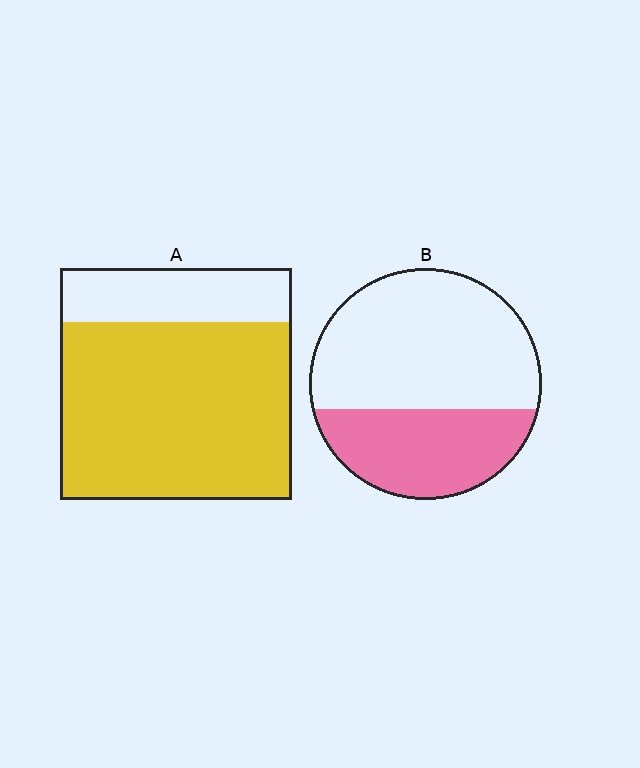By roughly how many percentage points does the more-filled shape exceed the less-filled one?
By roughly 40 percentage points (A over B).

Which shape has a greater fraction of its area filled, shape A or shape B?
Shape A.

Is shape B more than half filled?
No.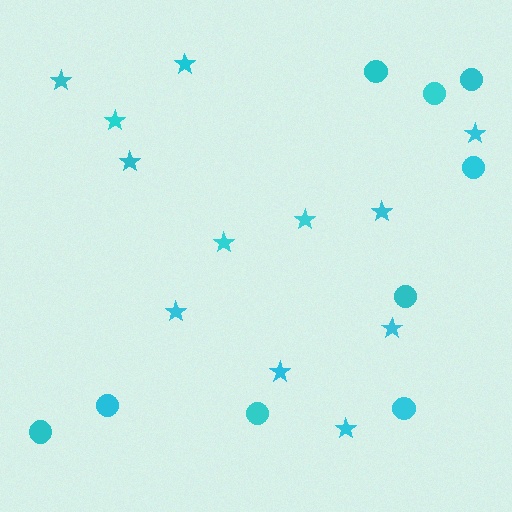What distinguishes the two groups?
There are 2 groups: one group of stars (12) and one group of circles (9).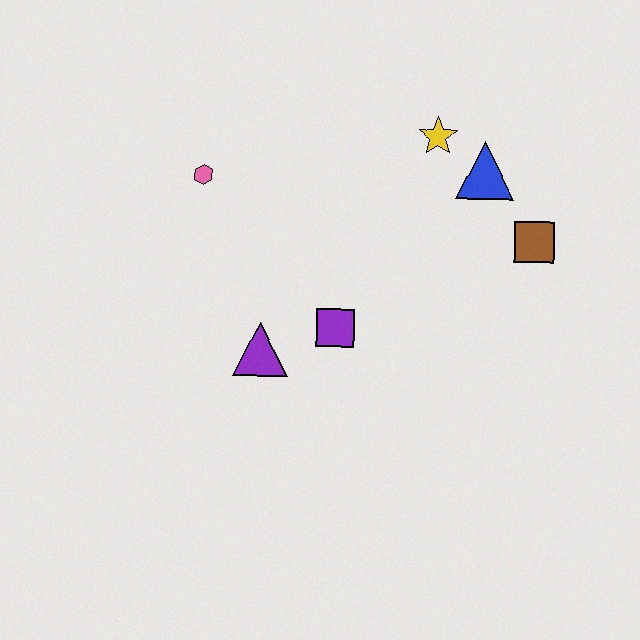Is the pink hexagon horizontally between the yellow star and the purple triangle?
No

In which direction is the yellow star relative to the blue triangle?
The yellow star is to the left of the blue triangle.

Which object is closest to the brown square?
The blue triangle is closest to the brown square.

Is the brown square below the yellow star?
Yes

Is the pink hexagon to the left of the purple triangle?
Yes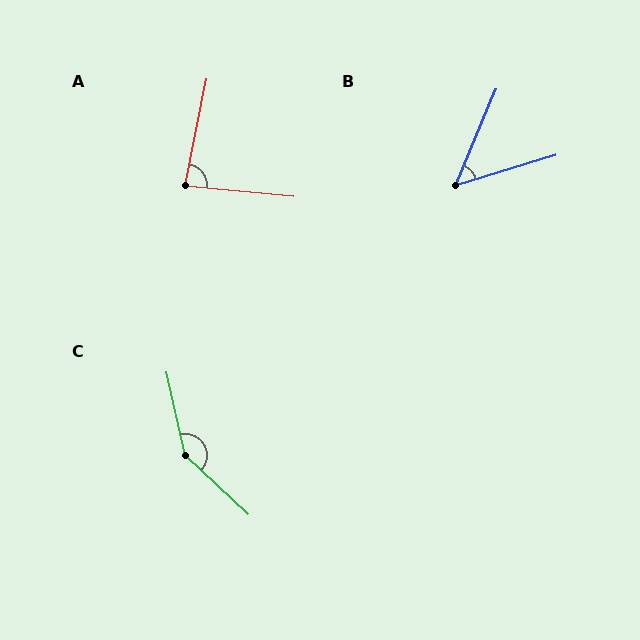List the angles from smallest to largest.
B (51°), A (84°), C (146°).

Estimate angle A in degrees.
Approximately 84 degrees.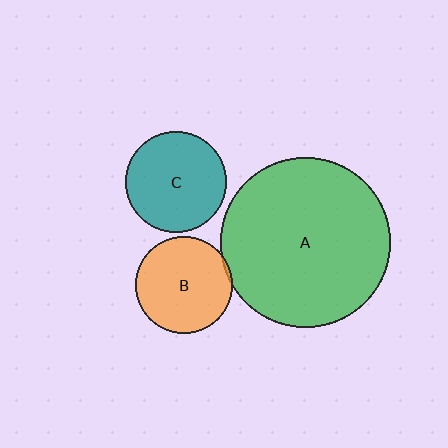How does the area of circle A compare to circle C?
Approximately 2.8 times.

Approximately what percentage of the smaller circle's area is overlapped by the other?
Approximately 5%.